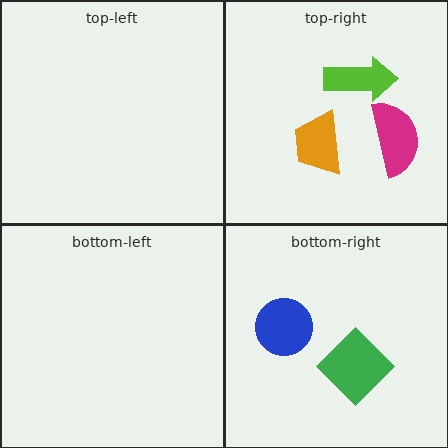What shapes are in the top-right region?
The orange trapezoid, the magenta semicircle, the lime arrow.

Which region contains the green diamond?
The bottom-right region.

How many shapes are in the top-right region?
3.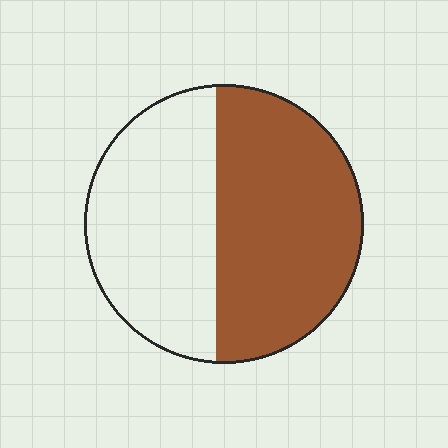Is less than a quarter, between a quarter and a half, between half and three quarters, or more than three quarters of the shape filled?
Between half and three quarters.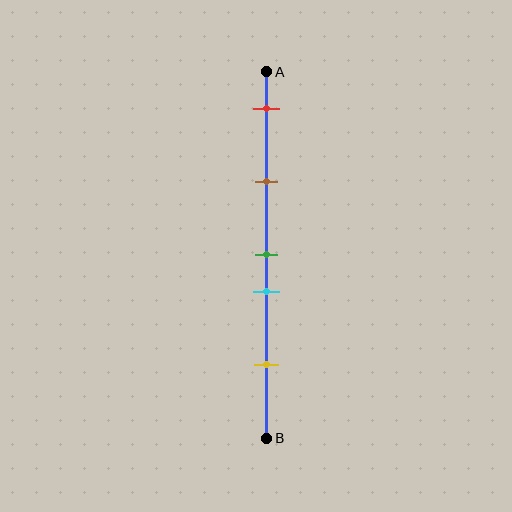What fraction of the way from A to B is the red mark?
The red mark is approximately 10% (0.1) of the way from A to B.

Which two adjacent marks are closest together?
The green and cyan marks are the closest adjacent pair.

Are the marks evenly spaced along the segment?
No, the marks are not evenly spaced.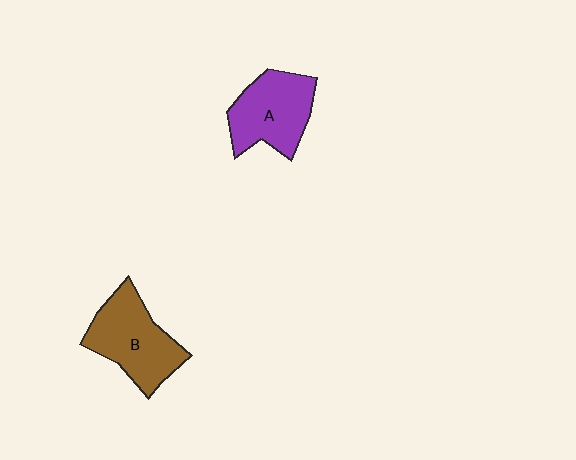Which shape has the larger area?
Shape B (brown).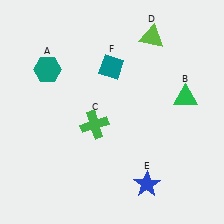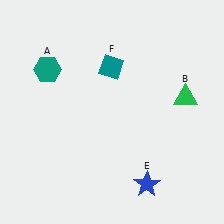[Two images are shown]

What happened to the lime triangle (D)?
The lime triangle (D) was removed in Image 2. It was in the top-right area of Image 1.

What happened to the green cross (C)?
The green cross (C) was removed in Image 2. It was in the bottom-left area of Image 1.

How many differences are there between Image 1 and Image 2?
There are 2 differences between the two images.